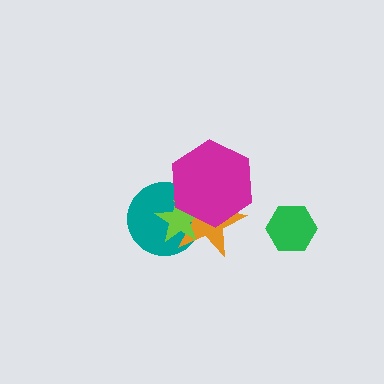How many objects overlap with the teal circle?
3 objects overlap with the teal circle.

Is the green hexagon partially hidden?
No, no other shape covers it.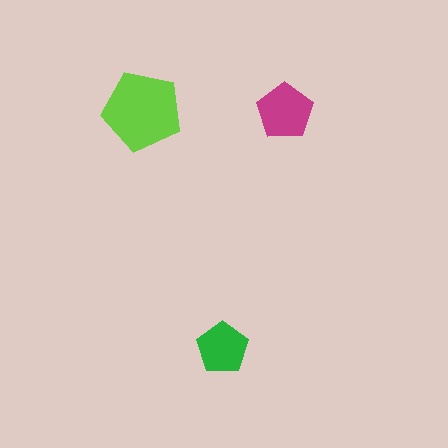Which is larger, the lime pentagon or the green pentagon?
The lime one.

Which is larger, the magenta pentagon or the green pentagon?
The magenta one.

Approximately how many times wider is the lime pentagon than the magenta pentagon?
About 1.5 times wider.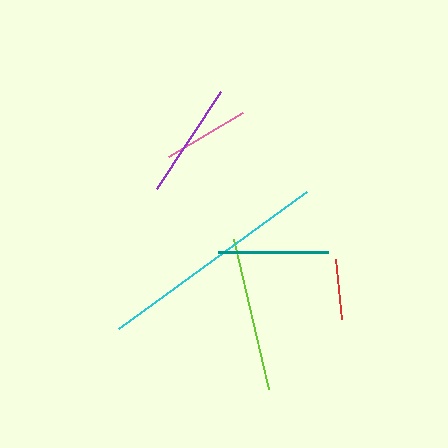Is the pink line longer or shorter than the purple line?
The purple line is longer than the pink line.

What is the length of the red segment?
The red segment is approximately 60 pixels long.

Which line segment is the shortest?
The red line is the shortest at approximately 60 pixels.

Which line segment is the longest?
The cyan line is the longest at approximately 233 pixels.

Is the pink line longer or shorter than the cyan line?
The cyan line is longer than the pink line.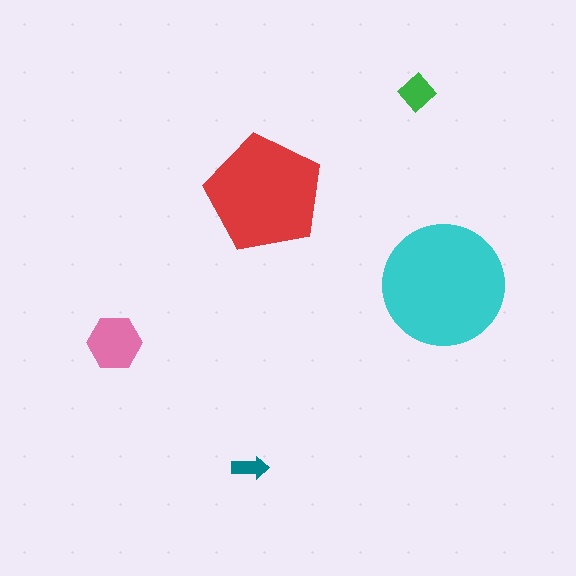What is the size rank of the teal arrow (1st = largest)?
5th.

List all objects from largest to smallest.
The cyan circle, the red pentagon, the pink hexagon, the green diamond, the teal arrow.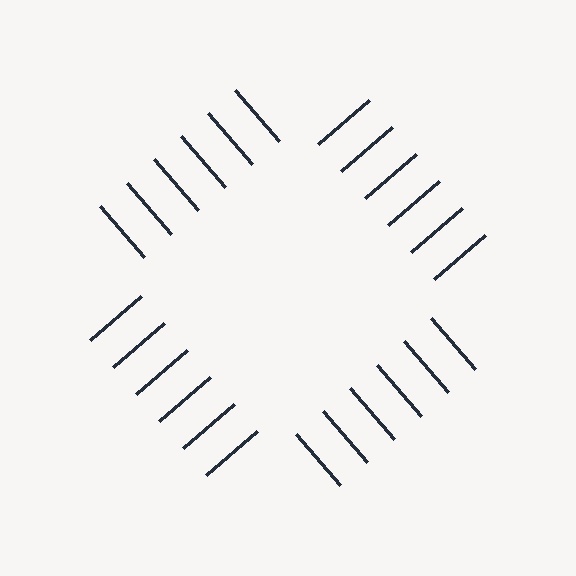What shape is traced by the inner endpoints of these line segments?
An illusory square — the line segments terminate on its edges but no continuous stroke is drawn.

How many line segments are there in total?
24 — 6 along each of the 4 edges.